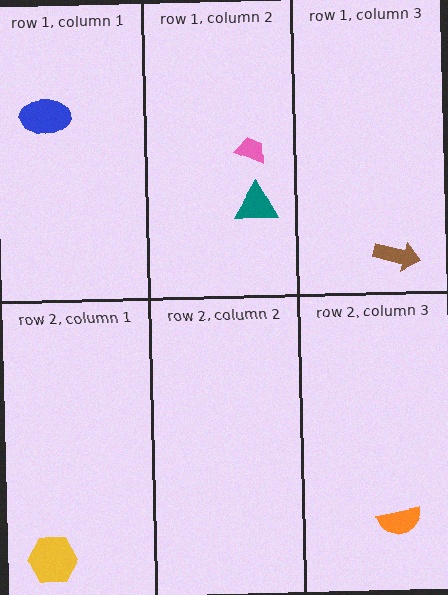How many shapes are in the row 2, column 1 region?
1.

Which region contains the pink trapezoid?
The row 1, column 2 region.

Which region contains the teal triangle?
The row 1, column 2 region.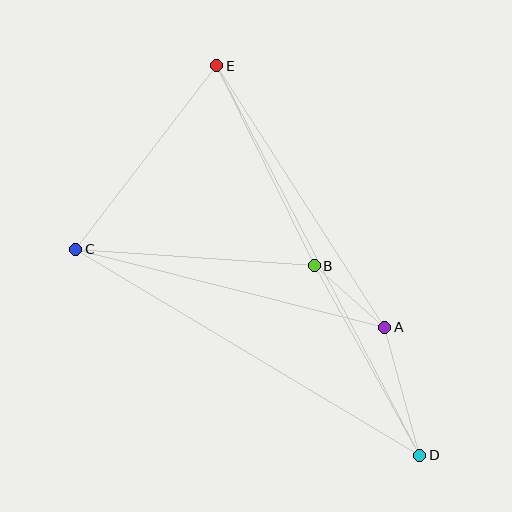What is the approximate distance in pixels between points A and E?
The distance between A and E is approximately 311 pixels.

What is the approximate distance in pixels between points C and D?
The distance between C and D is approximately 401 pixels.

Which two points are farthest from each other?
Points D and E are farthest from each other.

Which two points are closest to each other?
Points A and B are closest to each other.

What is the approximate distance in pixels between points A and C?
The distance between A and C is approximately 319 pixels.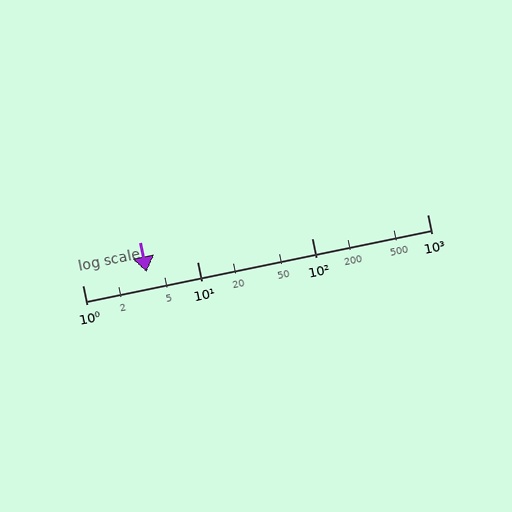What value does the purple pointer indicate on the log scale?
The pointer indicates approximately 3.6.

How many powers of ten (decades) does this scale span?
The scale spans 3 decades, from 1 to 1000.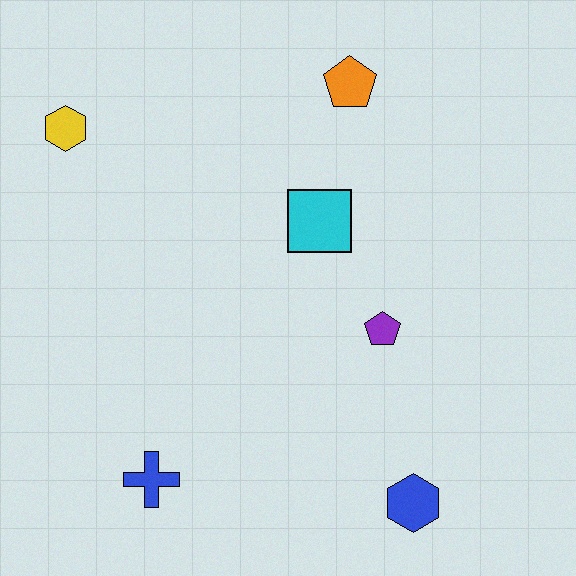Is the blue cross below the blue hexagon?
No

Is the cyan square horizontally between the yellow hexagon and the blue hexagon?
Yes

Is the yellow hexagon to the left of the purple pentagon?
Yes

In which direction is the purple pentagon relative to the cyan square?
The purple pentagon is below the cyan square.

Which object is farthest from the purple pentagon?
The yellow hexagon is farthest from the purple pentagon.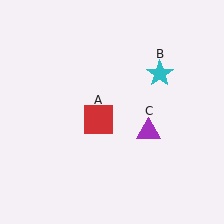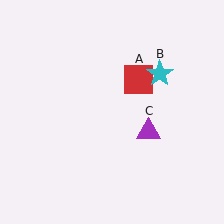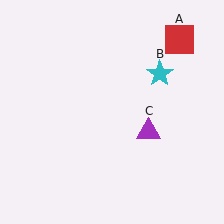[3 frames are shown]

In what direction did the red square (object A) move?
The red square (object A) moved up and to the right.